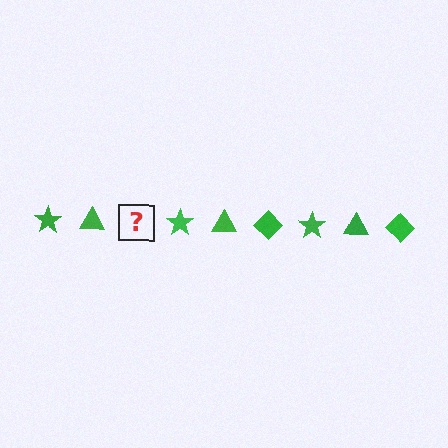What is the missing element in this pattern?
The missing element is a green diamond.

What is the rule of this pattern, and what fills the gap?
The rule is that the pattern cycles through star, triangle, diamond shapes in green. The gap should be filled with a green diamond.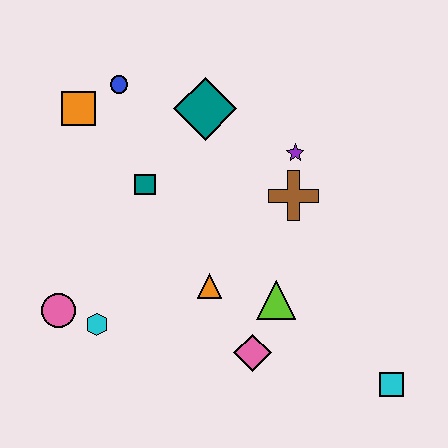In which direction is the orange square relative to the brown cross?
The orange square is to the left of the brown cross.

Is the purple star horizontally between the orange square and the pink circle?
No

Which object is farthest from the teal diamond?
The cyan square is farthest from the teal diamond.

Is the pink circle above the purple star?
No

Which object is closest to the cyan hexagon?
The pink circle is closest to the cyan hexagon.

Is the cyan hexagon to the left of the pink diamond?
Yes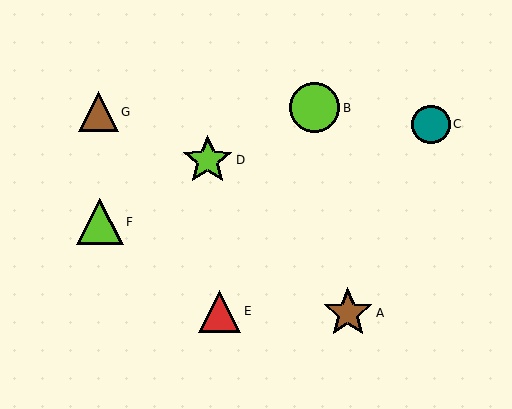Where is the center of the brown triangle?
The center of the brown triangle is at (99, 112).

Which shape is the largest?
The brown star (labeled A) is the largest.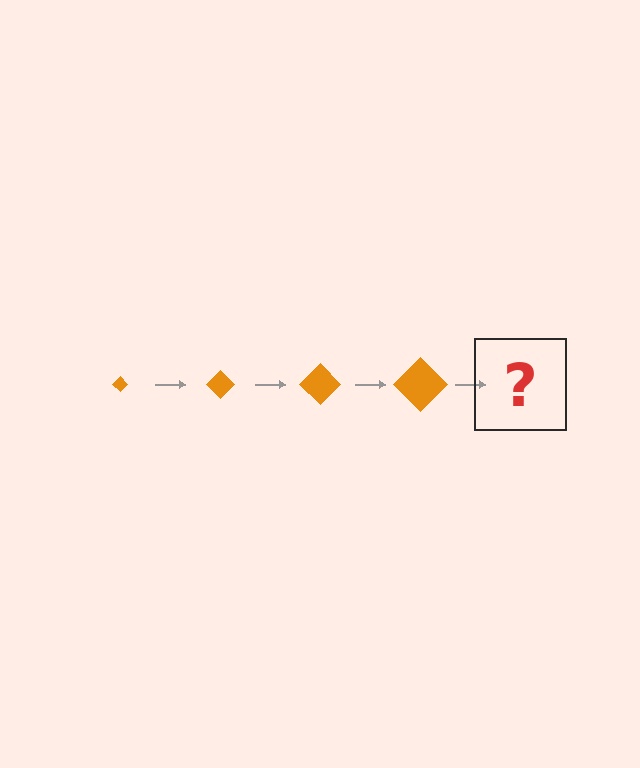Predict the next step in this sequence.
The next step is an orange diamond, larger than the previous one.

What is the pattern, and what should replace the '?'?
The pattern is that the diamond gets progressively larger each step. The '?' should be an orange diamond, larger than the previous one.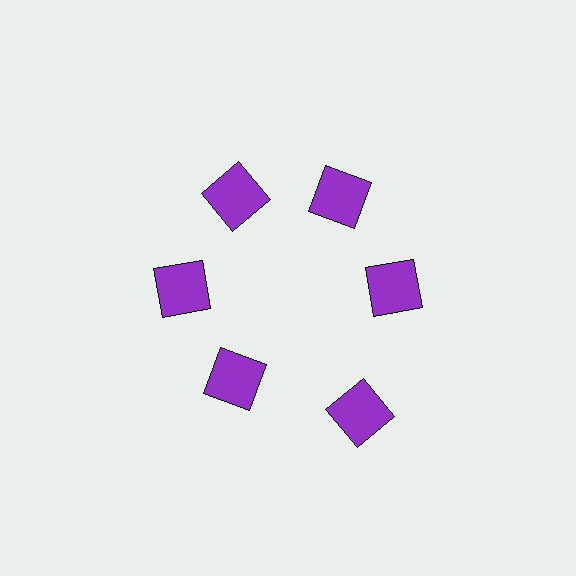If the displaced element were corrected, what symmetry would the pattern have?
It would have 6-fold rotational symmetry — the pattern would map onto itself every 60 degrees.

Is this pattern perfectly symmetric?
No. The 6 purple squares are arranged in a ring, but one element near the 5 o'clock position is pushed outward from the center, breaking the 6-fold rotational symmetry.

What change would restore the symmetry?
The symmetry would be restored by moving it inward, back onto the ring so that all 6 squares sit at equal angles and equal distance from the center.